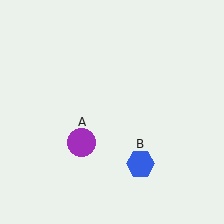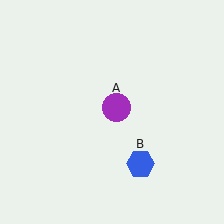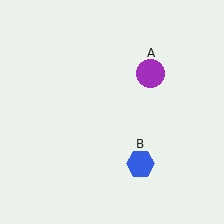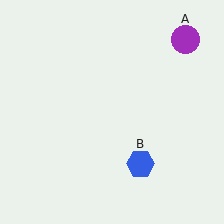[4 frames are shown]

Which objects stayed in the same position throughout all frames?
Blue hexagon (object B) remained stationary.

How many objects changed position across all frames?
1 object changed position: purple circle (object A).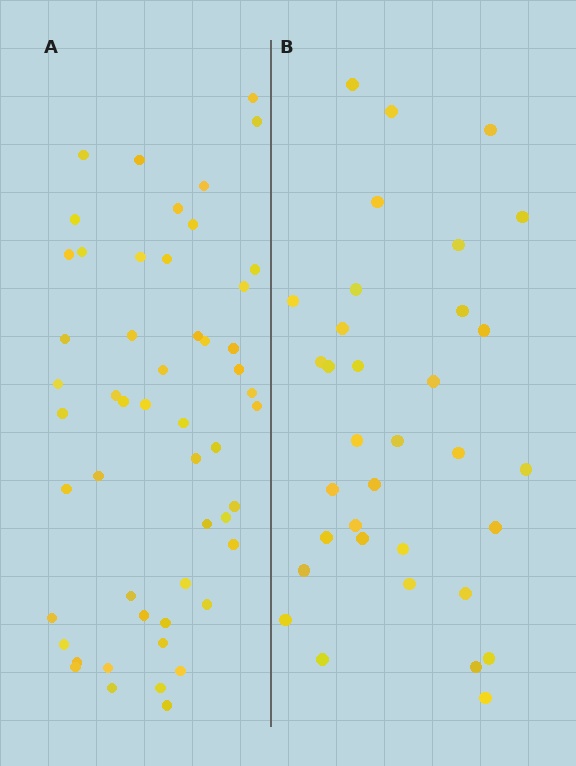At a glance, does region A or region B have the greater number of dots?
Region A (the left region) has more dots.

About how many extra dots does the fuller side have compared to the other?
Region A has approximately 20 more dots than region B.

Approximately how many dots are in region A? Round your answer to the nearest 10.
About 50 dots. (The exact count is 52, which rounds to 50.)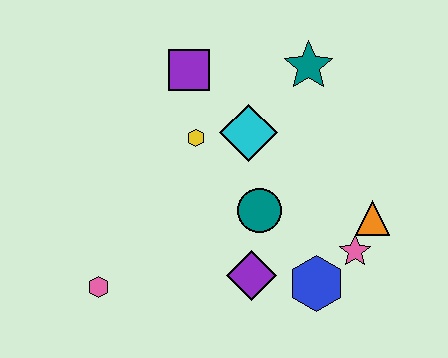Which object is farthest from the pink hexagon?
The teal star is farthest from the pink hexagon.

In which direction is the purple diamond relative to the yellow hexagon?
The purple diamond is below the yellow hexagon.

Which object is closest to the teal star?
The cyan diamond is closest to the teal star.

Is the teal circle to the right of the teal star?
No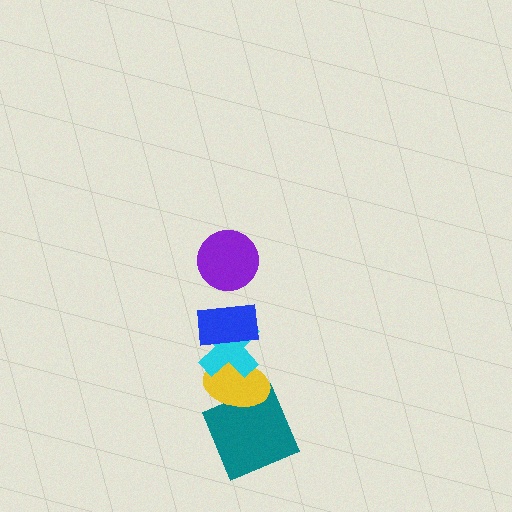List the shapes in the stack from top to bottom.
From top to bottom: the purple circle, the blue rectangle, the cyan cross, the yellow ellipse, the teal square.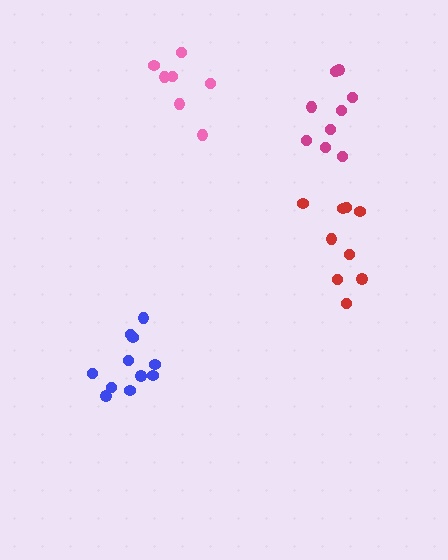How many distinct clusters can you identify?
There are 4 distinct clusters.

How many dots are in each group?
Group 1: 11 dots, Group 2: 7 dots, Group 3: 9 dots, Group 4: 9 dots (36 total).